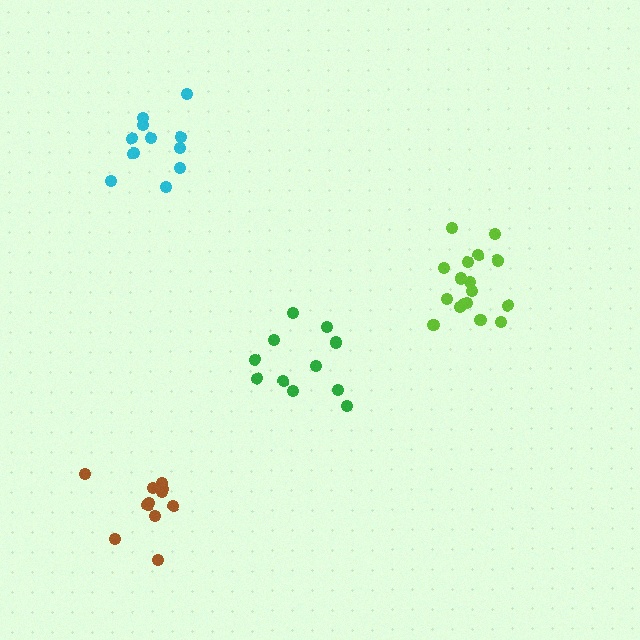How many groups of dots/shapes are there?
There are 4 groups.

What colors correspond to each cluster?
The clusters are colored: brown, green, cyan, lime.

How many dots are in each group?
Group 1: 11 dots, Group 2: 11 dots, Group 3: 11 dots, Group 4: 17 dots (50 total).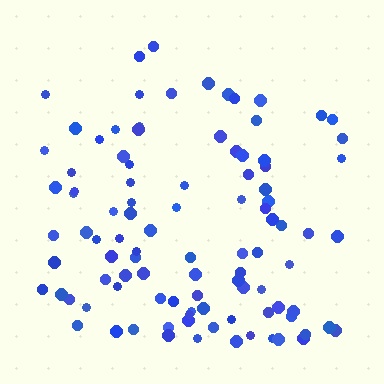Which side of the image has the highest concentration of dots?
The bottom.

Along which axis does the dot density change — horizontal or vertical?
Vertical.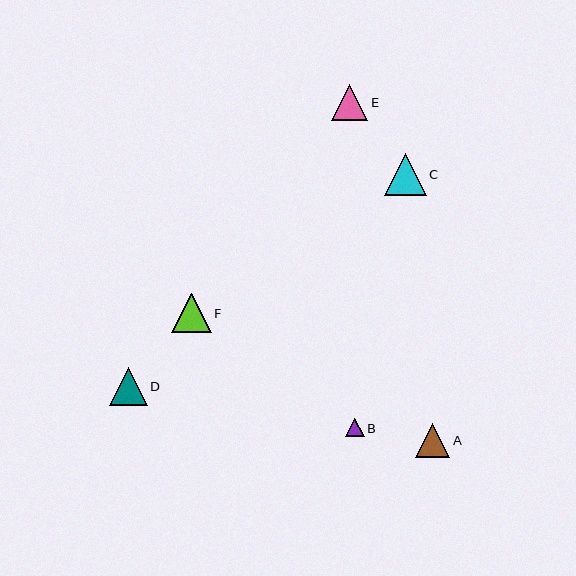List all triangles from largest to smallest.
From largest to smallest: C, F, D, E, A, B.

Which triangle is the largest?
Triangle C is the largest with a size of approximately 41 pixels.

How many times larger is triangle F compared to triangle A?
Triangle F is approximately 1.1 times the size of triangle A.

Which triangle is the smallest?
Triangle B is the smallest with a size of approximately 18 pixels.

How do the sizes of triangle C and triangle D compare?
Triangle C and triangle D are approximately the same size.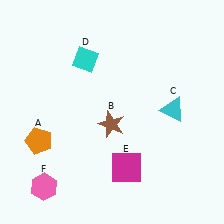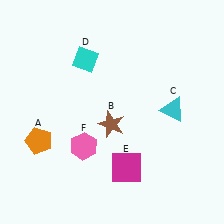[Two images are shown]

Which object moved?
The pink hexagon (F) moved up.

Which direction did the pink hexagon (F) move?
The pink hexagon (F) moved up.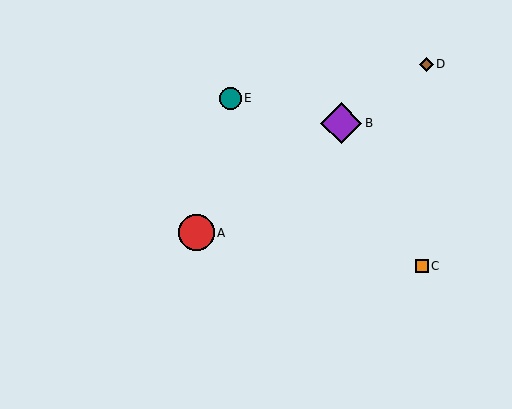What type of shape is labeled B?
Shape B is a purple diamond.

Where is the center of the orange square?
The center of the orange square is at (422, 266).